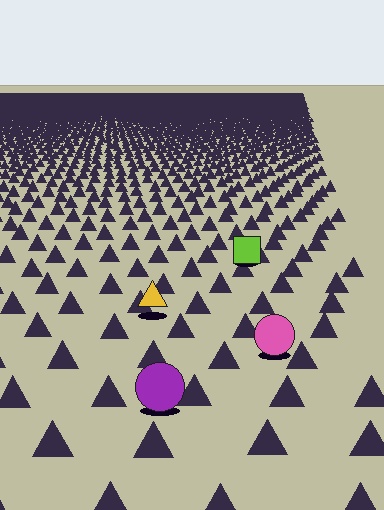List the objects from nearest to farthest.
From nearest to farthest: the purple circle, the pink circle, the yellow triangle, the lime square.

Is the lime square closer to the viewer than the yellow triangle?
No. The yellow triangle is closer — you can tell from the texture gradient: the ground texture is coarser near it.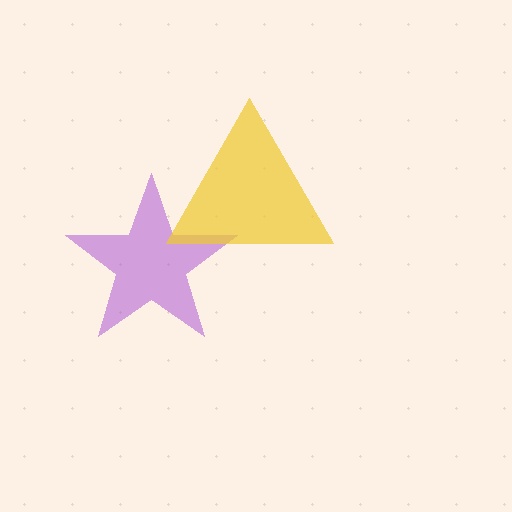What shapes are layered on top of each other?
The layered shapes are: a purple star, a yellow triangle.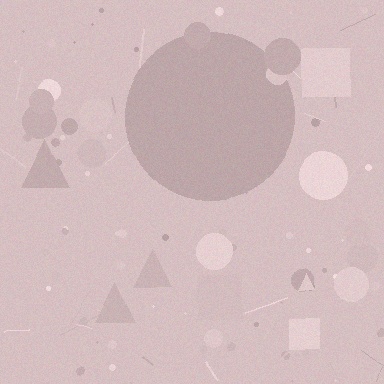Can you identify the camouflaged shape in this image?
The camouflaged shape is a circle.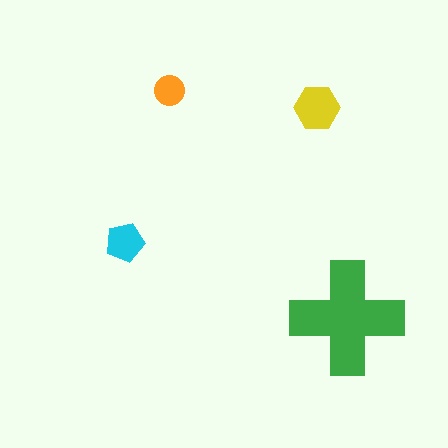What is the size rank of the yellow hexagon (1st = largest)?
2nd.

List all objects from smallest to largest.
The orange circle, the cyan pentagon, the yellow hexagon, the green cross.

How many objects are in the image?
There are 4 objects in the image.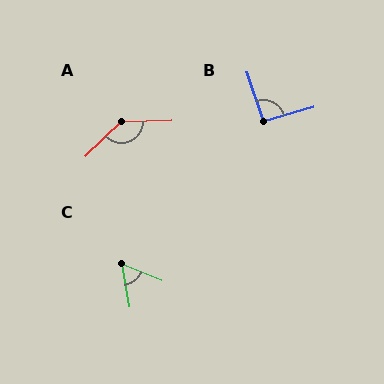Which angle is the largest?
A, at approximately 137 degrees.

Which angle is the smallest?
C, at approximately 58 degrees.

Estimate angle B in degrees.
Approximately 92 degrees.